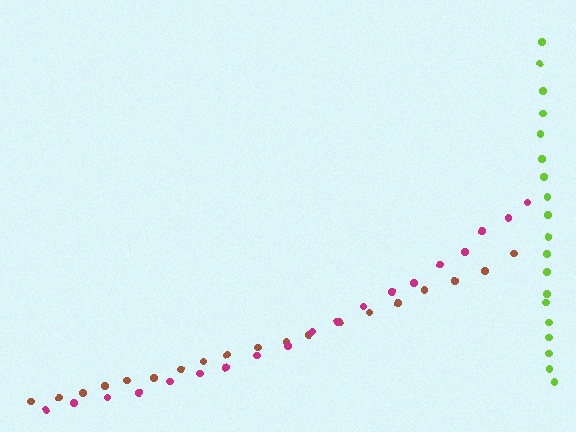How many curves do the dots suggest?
There are 3 distinct paths.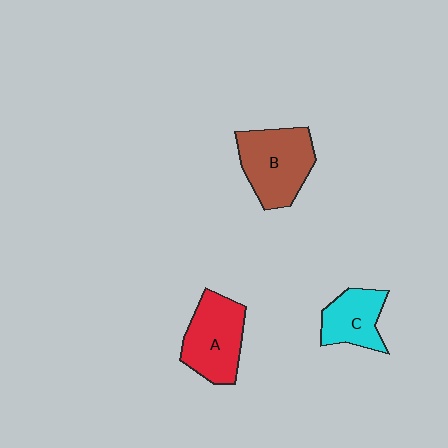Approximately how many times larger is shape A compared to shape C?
Approximately 1.4 times.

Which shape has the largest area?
Shape B (brown).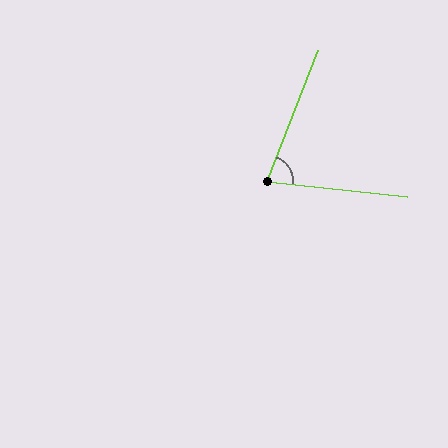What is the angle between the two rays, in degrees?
Approximately 75 degrees.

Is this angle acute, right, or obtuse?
It is acute.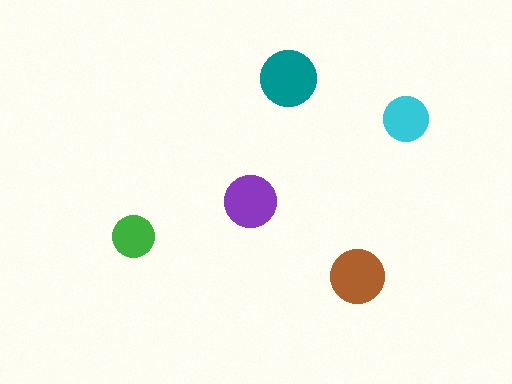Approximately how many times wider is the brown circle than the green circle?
About 1.5 times wider.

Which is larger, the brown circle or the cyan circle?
The brown one.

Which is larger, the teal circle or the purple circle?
The teal one.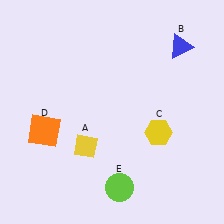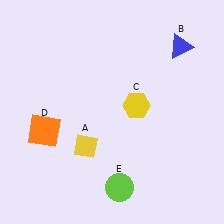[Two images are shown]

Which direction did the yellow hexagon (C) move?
The yellow hexagon (C) moved up.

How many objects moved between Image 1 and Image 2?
1 object moved between the two images.